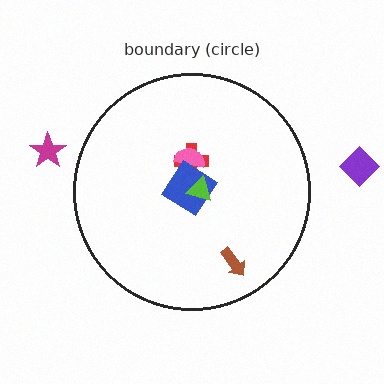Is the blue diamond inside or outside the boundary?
Inside.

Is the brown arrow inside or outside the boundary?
Inside.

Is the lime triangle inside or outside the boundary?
Inside.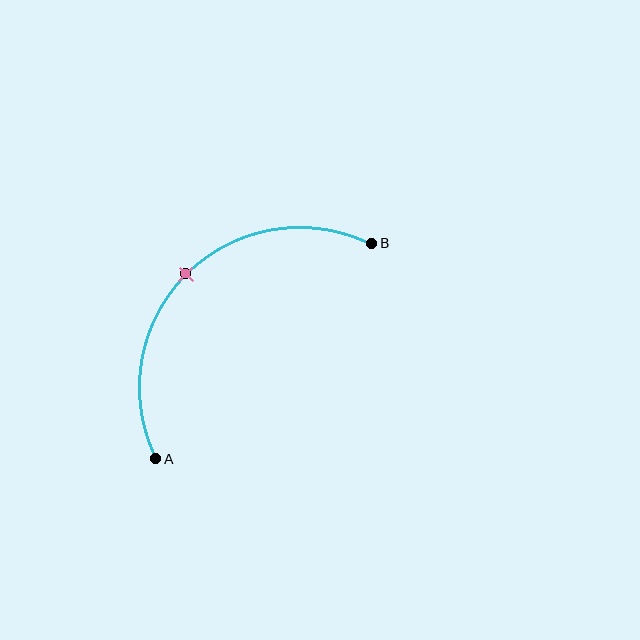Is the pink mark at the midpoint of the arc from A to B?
Yes. The pink mark lies on the arc at equal arc-length from both A and B — it is the arc midpoint.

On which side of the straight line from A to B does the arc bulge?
The arc bulges above and to the left of the straight line connecting A and B.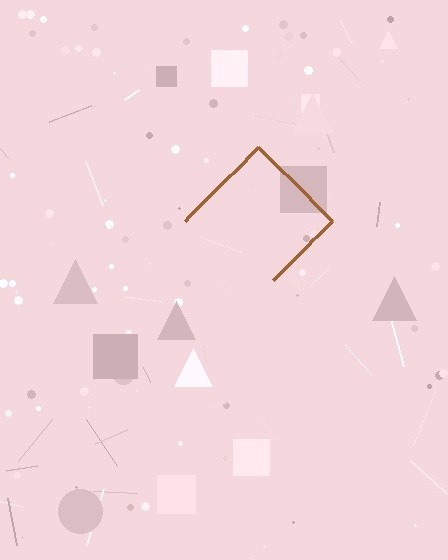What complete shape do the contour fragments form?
The contour fragments form a diamond.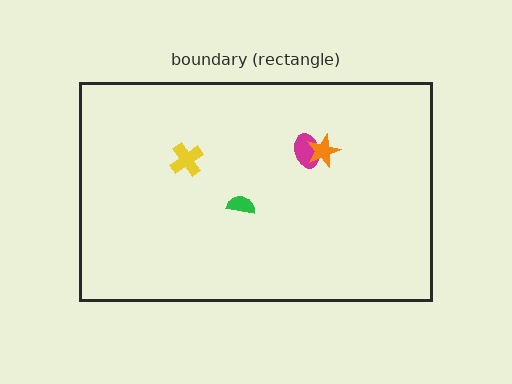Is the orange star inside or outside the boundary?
Inside.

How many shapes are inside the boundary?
4 inside, 0 outside.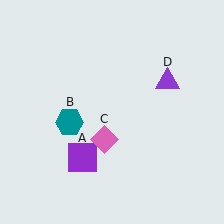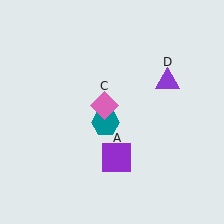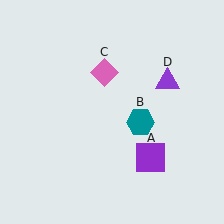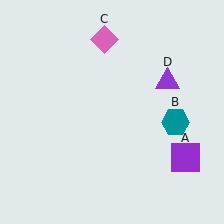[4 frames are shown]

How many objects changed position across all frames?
3 objects changed position: purple square (object A), teal hexagon (object B), pink diamond (object C).